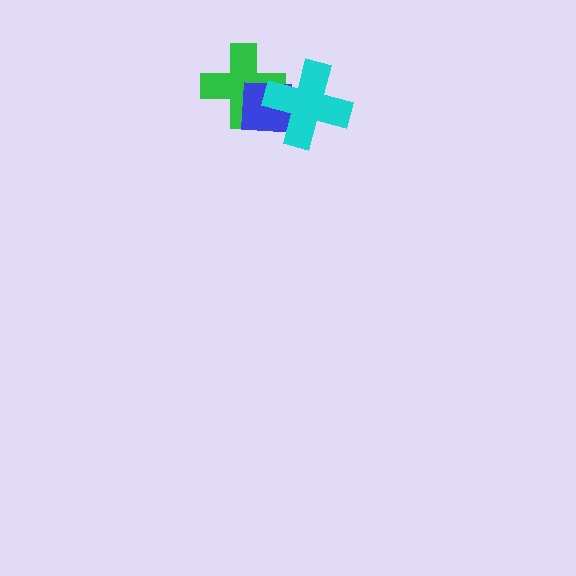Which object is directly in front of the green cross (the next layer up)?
The blue square is directly in front of the green cross.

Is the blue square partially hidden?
Yes, it is partially covered by another shape.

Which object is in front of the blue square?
The cyan cross is in front of the blue square.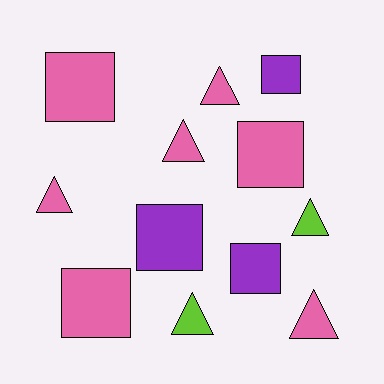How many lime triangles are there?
There are 2 lime triangles.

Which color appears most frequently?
Pink, with 7 objects.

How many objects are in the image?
There are 12 objects.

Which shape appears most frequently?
Triangle, with 6 objects.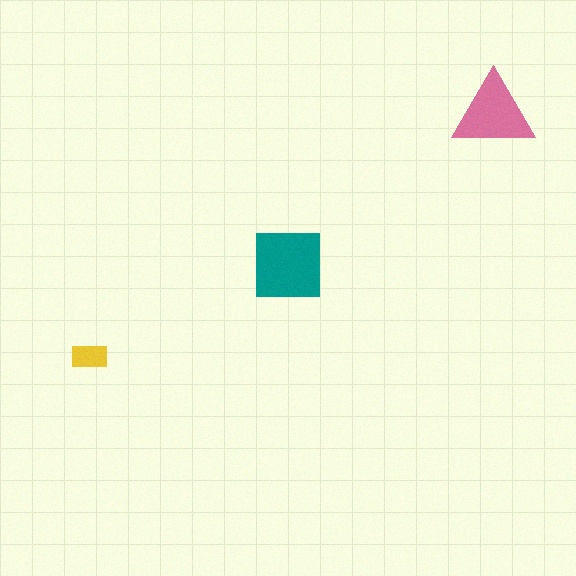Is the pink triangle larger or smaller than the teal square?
Smaller.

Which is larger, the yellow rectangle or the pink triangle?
The pink triangle.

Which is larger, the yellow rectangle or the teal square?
The teal square.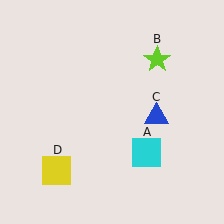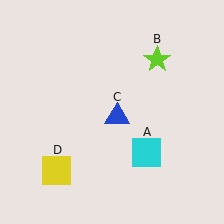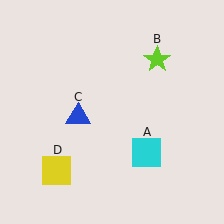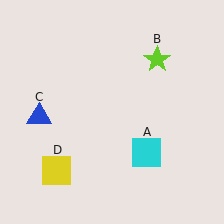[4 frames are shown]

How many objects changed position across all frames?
1 object changed position: blue triangle (object C).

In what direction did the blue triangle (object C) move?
The blue triangle (object C) moved left.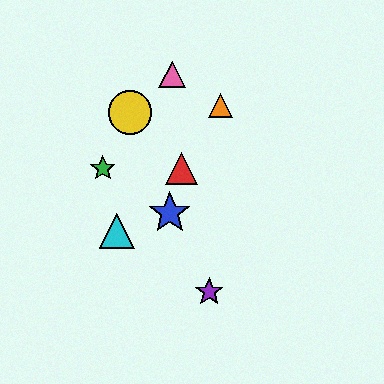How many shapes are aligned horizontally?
2 shapes (the red triangle, the green star) are aligned horizontally.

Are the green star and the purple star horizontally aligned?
No, the green star is at y≈168 and the purple star is at y≈292.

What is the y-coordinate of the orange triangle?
The orange triangle is at y≈105.